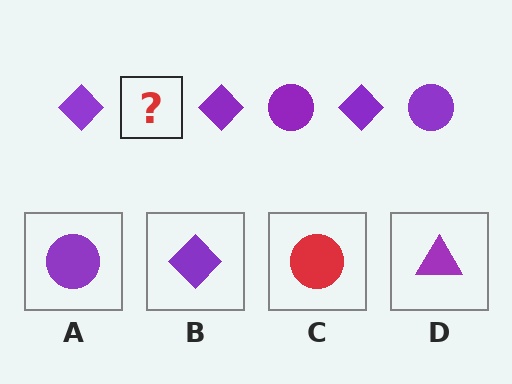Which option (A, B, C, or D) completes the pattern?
A.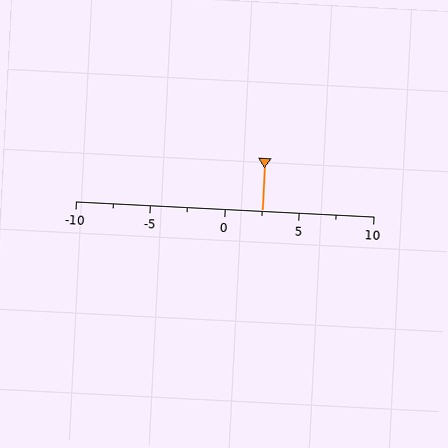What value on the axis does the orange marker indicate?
The marker indicates approximately 2.5.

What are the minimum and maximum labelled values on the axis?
The axis runs from -10 to 10.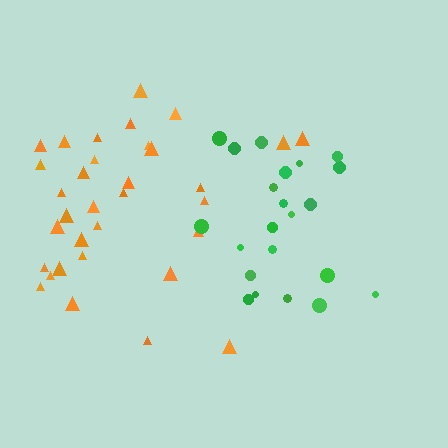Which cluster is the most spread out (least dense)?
Orange.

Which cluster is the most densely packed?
Green.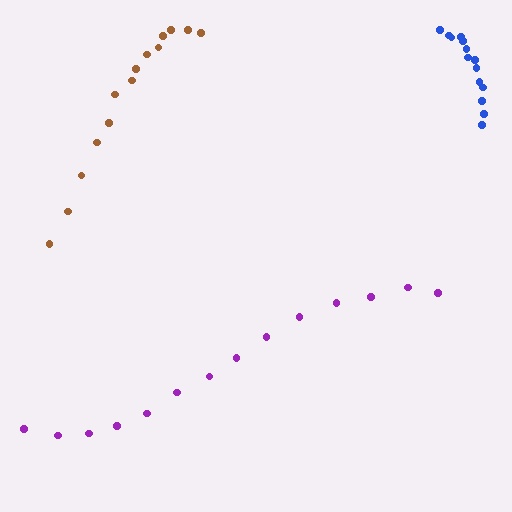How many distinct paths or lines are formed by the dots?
There are 3 distinct paths.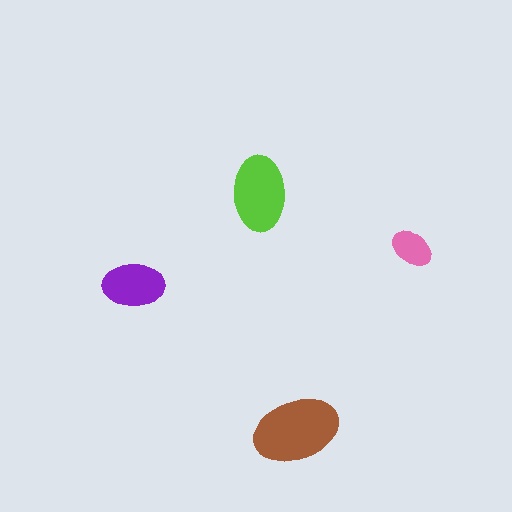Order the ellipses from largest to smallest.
the brown one, the lime one, the purple one, the pink one.